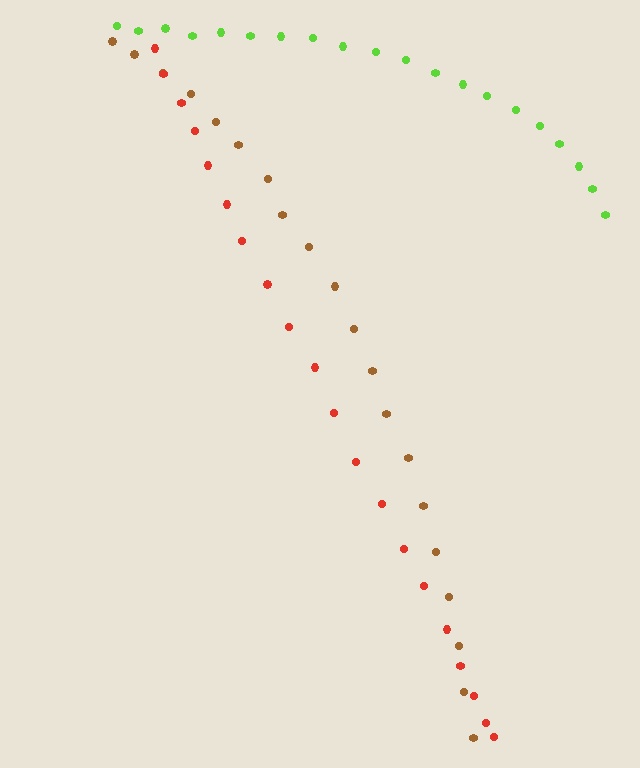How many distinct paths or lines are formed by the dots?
There are 3 distinct paths.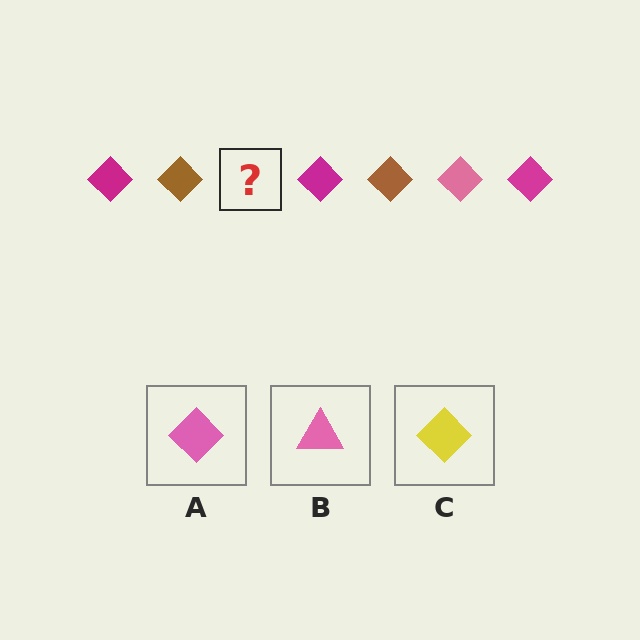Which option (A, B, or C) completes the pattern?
A.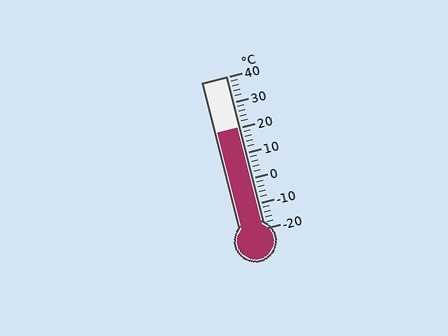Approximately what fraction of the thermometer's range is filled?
The thermometer is filled to approximately 65% of its range.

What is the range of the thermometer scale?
The thermometer scale ranges from -20°C to 40°C.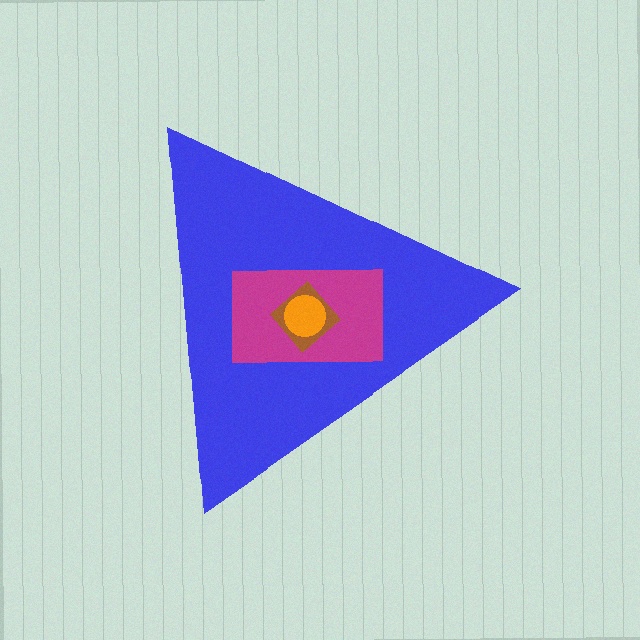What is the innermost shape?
The orange circle.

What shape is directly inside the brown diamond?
The orange circle.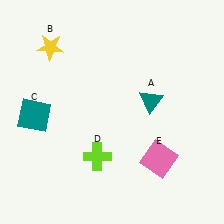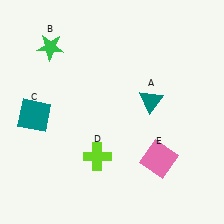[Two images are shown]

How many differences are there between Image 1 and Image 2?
There is 1 difference between the two images.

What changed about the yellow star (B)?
In Image 1, B is yellow. In Image 2, it changed to green.